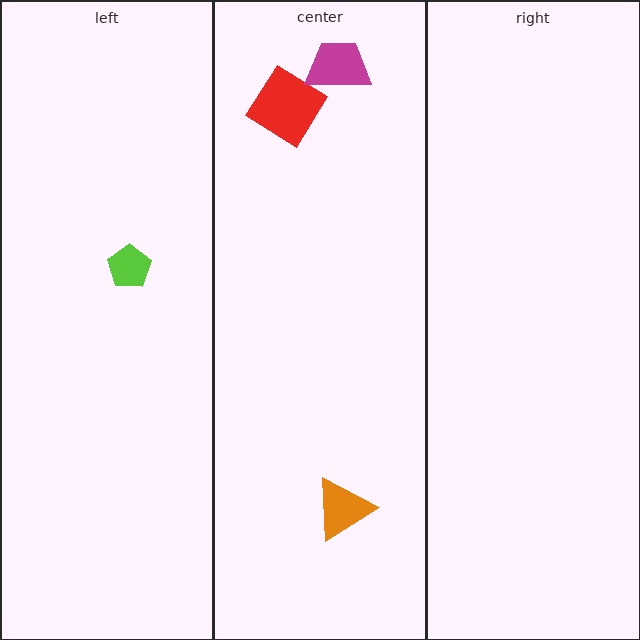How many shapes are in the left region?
1.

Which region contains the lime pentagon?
The left region.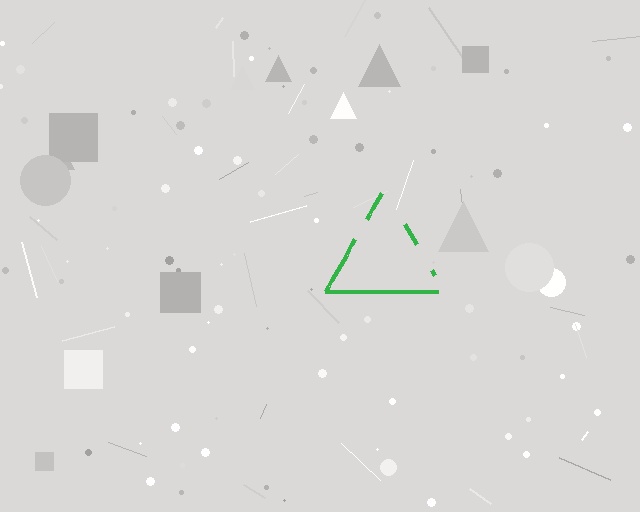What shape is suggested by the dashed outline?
The dashed outline suggests a triangle.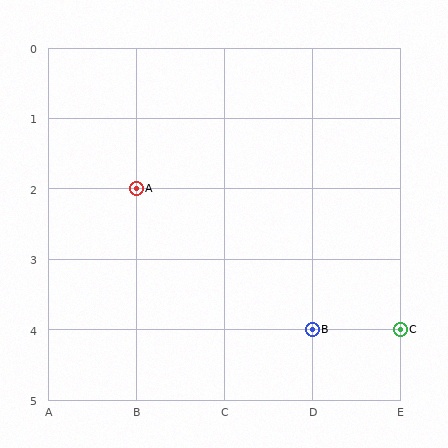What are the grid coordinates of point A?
Point A is at grid coordinates (B, 2).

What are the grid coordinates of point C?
Point C is at grid coordinates (E, 4).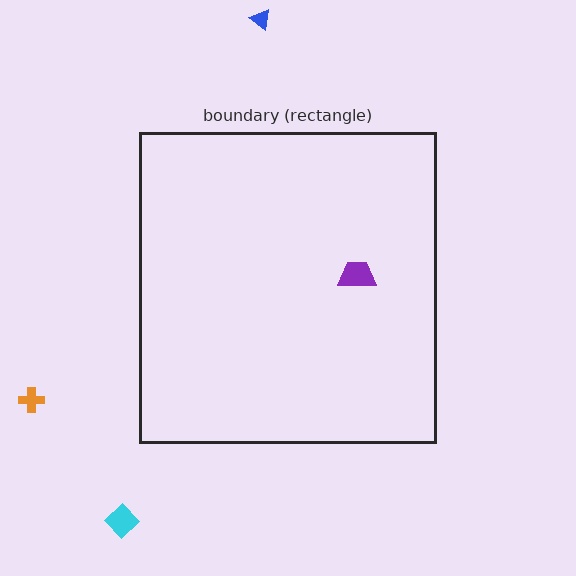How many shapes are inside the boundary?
1 inside, 3 outside.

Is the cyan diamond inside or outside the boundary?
Outside.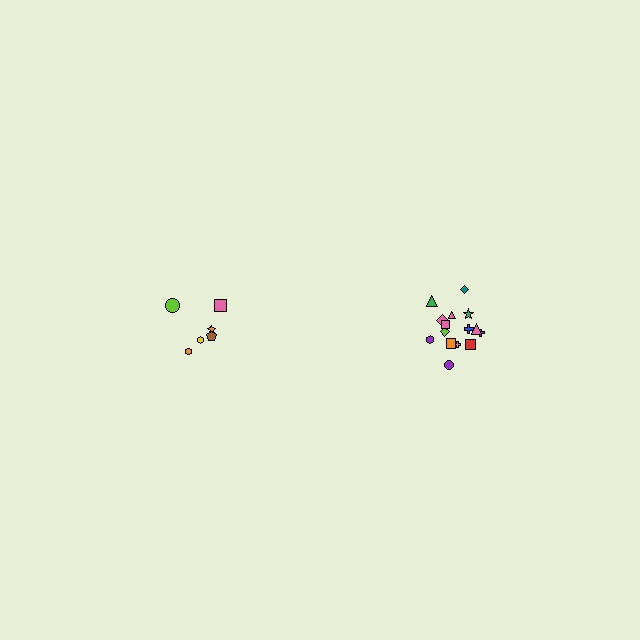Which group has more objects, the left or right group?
The right group.